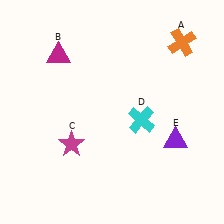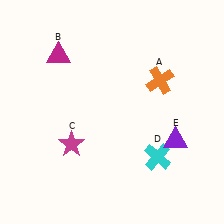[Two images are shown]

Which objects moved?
The objects that moved are: the orange cross (A), the cyan cross (D).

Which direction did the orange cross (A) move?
The orange cross (A) moved down.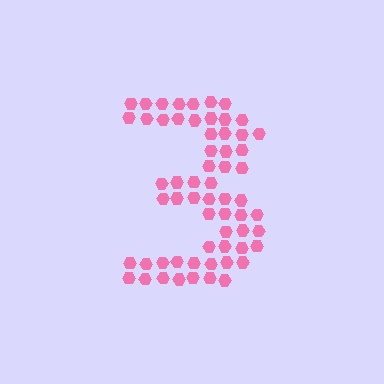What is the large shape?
The large shape is the digit 3.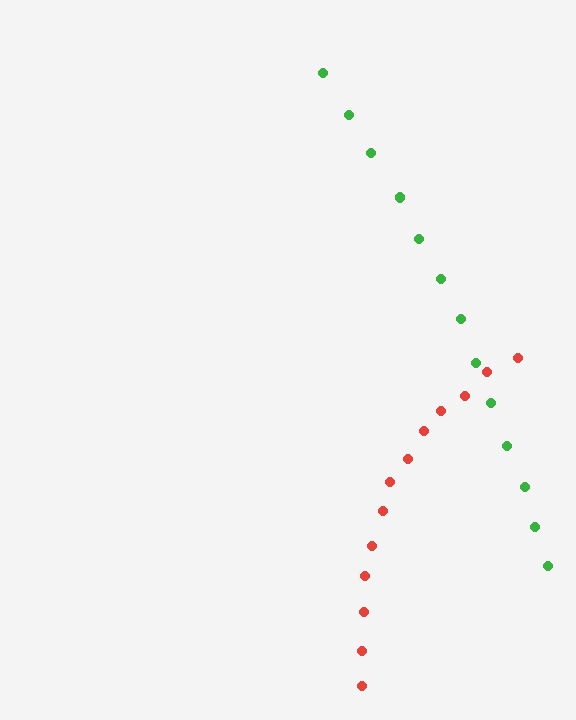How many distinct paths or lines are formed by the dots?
There are 2 distinct paths.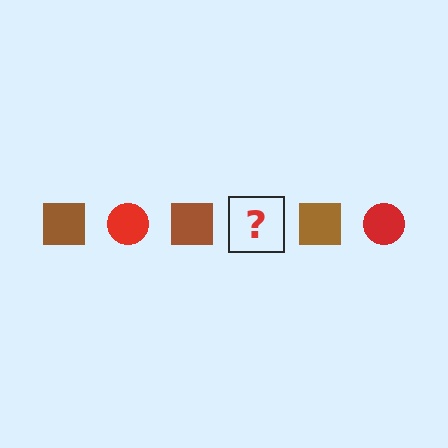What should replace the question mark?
The question mark should be replaced with a red circle.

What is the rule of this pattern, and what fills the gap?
The rule is that the pattern alternates between brown square and red circle. The gap should be filled with a red circle.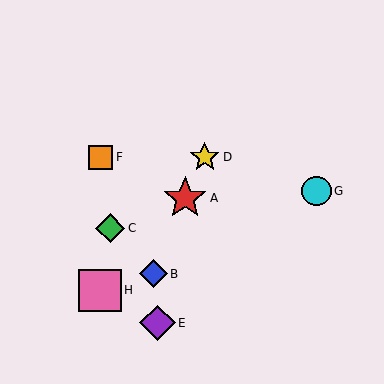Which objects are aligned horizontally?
Objects D, F are aligned horizontally.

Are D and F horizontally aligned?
Yes, both are at y≈157.